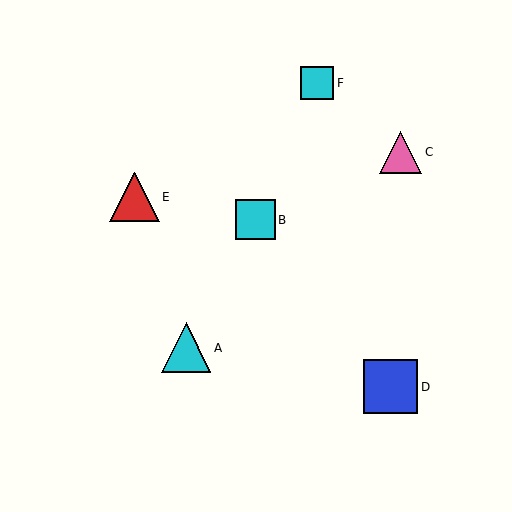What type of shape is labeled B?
Shape B is a cyan square.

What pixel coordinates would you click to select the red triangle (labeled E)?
Click at (135, 197) to select the red triangle E.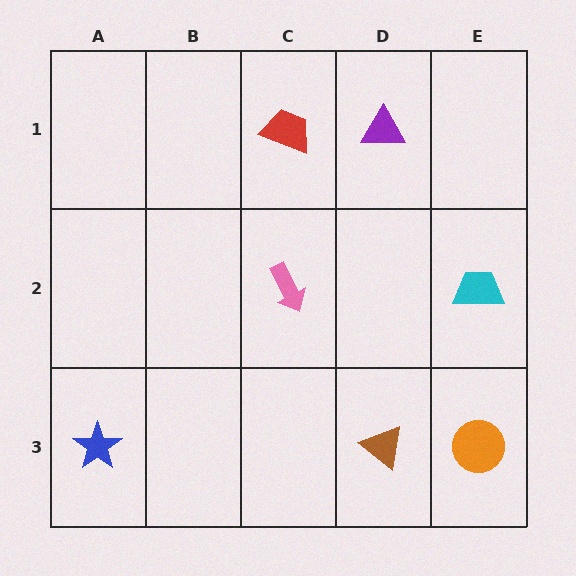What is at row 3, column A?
A blue star.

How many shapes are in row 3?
3 shapes.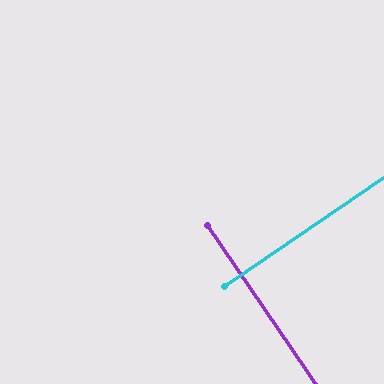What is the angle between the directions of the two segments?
Approximately 90 degrees.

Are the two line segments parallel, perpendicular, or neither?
Perpendicular — they meet at approximately 90°.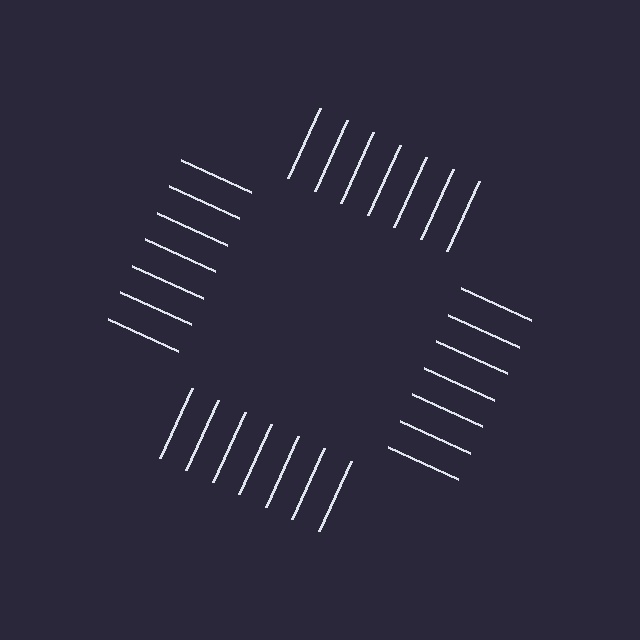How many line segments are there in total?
28 — 7 along each of the 4 edges.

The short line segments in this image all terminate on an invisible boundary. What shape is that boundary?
An illusory square — the line segments terminate on its edges but no continuous stroke is drawn.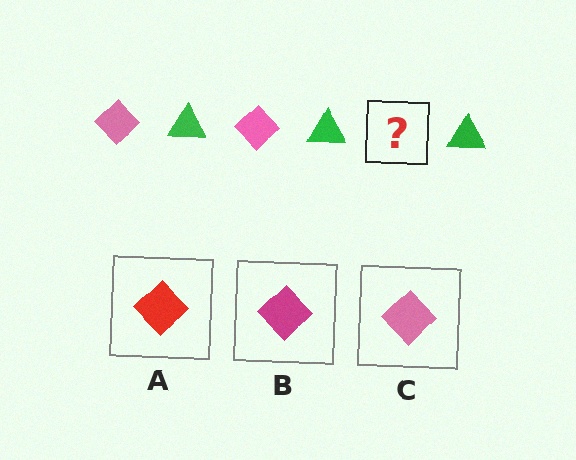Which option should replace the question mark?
Option C.